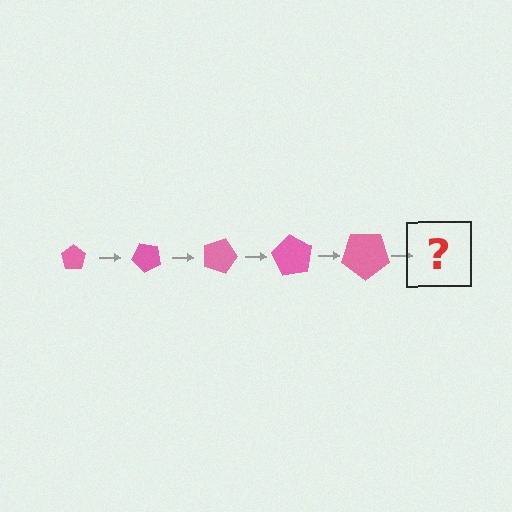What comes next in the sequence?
The next element should be a pentagon, larger than the previous one and rotated 225 degrees from the start.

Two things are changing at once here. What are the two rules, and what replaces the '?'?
The two rules are that the pentagon grows larger each step and it rotates 45 degrees each step. The '?' should be a pentagon, larger than the previous one and rotated 225 degrees from the start.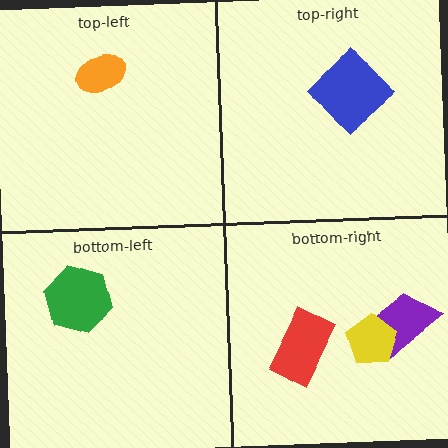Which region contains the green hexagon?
The bottom-left region.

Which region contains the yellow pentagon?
The bottom-right region.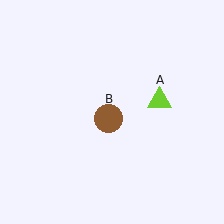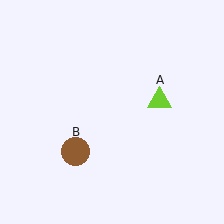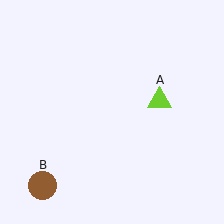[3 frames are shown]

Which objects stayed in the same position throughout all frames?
Lime triangle (object A) remained stationary.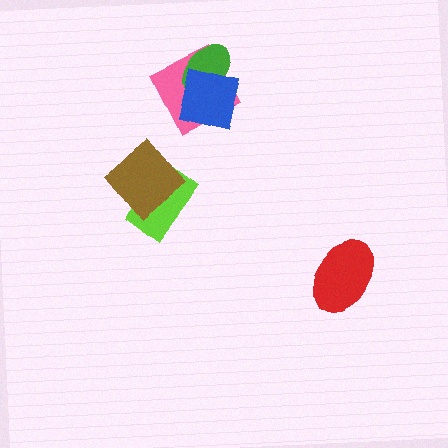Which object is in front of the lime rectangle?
The brown diamond is in front of the lime rectangle.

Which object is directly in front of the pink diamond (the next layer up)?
The green ellipse is directly in front of the pink diamond.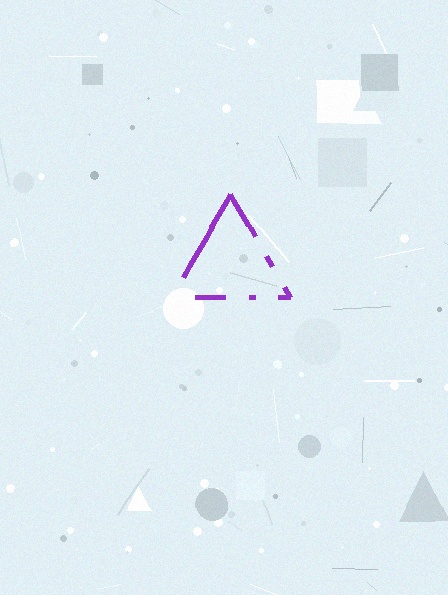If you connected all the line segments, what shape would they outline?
They would outline a triangle.